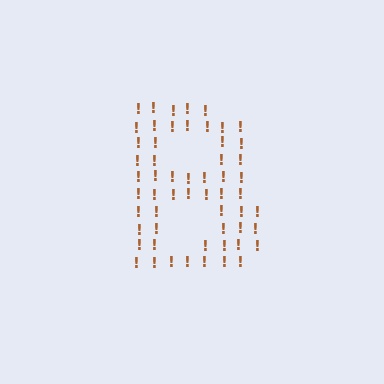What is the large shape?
The large shape is the letter B.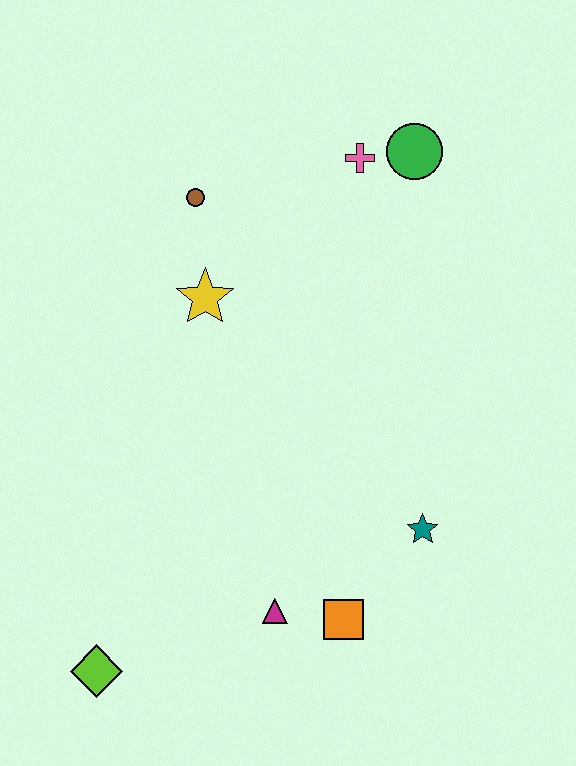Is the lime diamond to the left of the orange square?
Yes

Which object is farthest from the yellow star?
The lime diamond is farthest from the yellow star.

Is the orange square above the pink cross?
No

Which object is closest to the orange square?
The magenta triangle is closest to the orange square.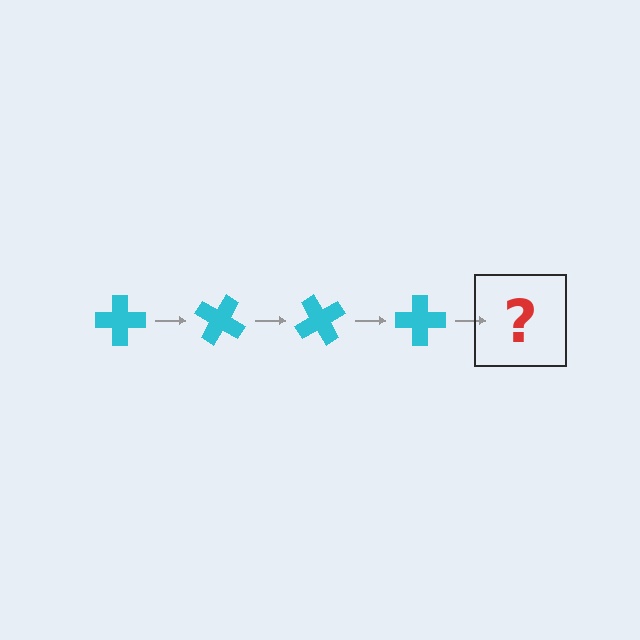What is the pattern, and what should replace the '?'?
The pattern is that the cross rotates 30 degrees each step. The '?' should be a cyan cross rotated 120 degrees.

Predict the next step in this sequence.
The next step is a cyan cross rotated 120 degrees.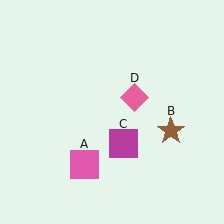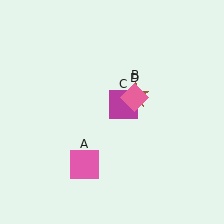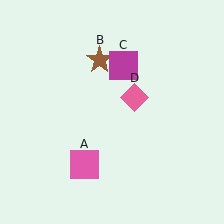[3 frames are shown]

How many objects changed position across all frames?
2 objects changed position: brown star (object B), magenta square (object C).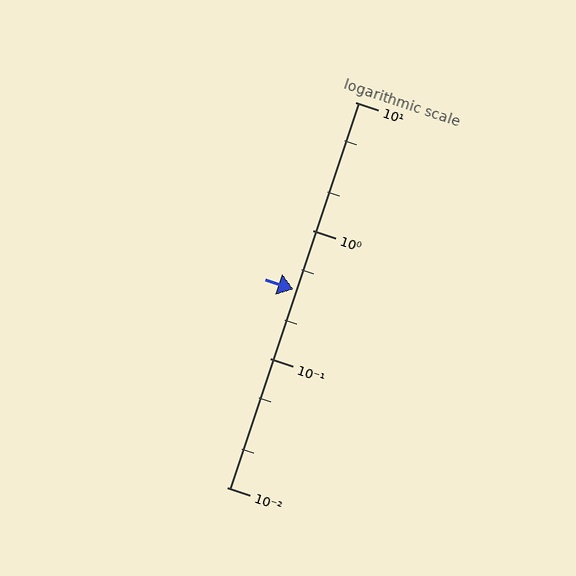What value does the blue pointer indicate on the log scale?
The pointer indicates approximately 0.35.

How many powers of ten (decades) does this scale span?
The scale spans 3 decades, from 0.01 to 10.